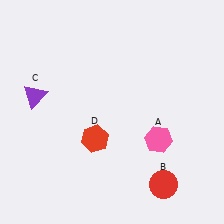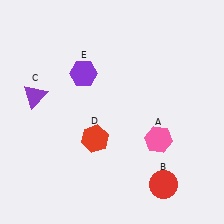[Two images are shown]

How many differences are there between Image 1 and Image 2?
There is 1 difference between the two images.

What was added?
A purple hexagon (E) was added in Image 2.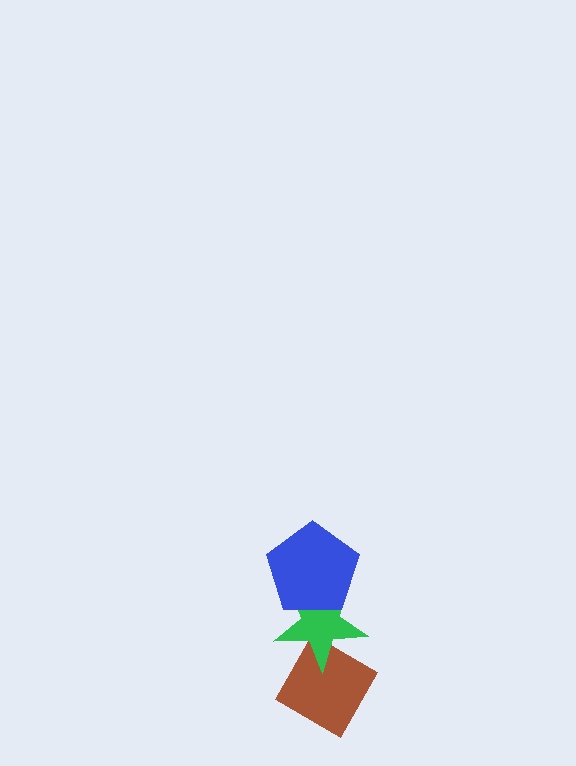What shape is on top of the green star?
The blue pentagon is on top of the green star.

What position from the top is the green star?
The green star is 2nd from the top.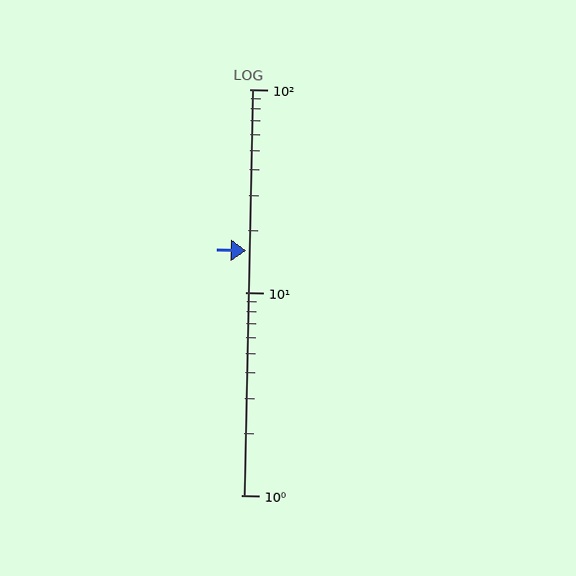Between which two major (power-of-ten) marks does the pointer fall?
The pointer is between 10 and 100.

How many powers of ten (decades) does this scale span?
The scale spans 2 decades, from 1 to 100.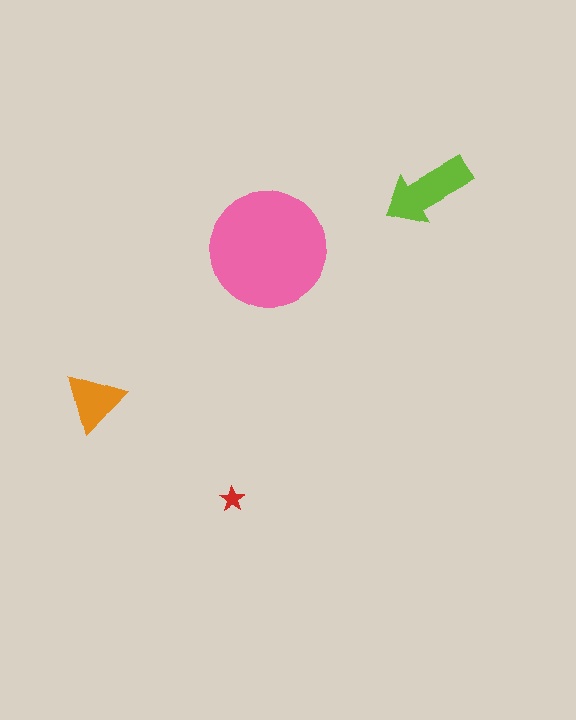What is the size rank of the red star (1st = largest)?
4th.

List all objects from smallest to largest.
The red star, the orange triangle, the lime arrow, the pink circle.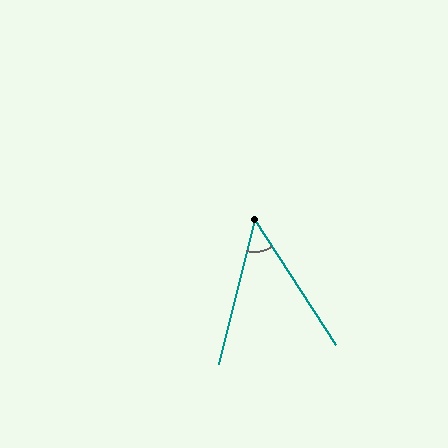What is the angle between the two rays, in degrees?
Approximately 47 degrees.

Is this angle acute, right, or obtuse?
It is acute.